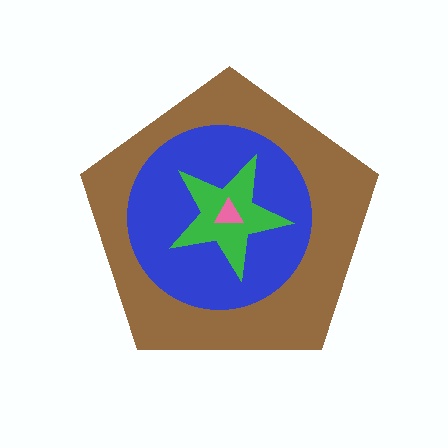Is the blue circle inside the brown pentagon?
Yes.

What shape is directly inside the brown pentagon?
The blue circle.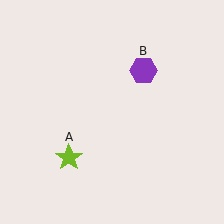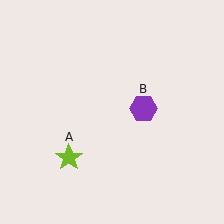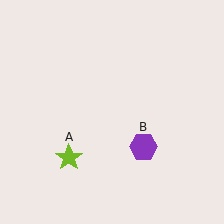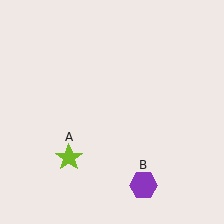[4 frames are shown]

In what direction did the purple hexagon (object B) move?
The purple hexagon (object B) moved down.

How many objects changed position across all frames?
1 object changed position: purple hexagon (object B).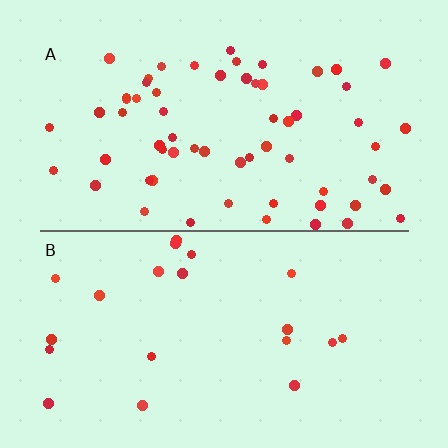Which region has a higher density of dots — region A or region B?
A (the top).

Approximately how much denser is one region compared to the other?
Approximately 3.0× — region A over region B.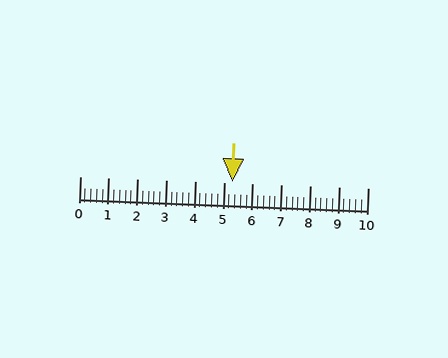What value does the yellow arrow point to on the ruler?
The yellow arrow points to approximately 5.3.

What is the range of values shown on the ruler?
The ruler shows values from 0 to 10.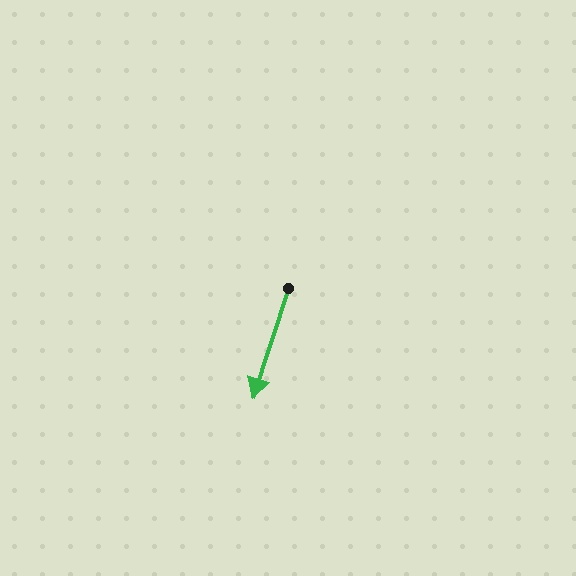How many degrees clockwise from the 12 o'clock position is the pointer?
Approximately 198 degrees.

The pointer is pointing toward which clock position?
Roughly 7 o'clock.